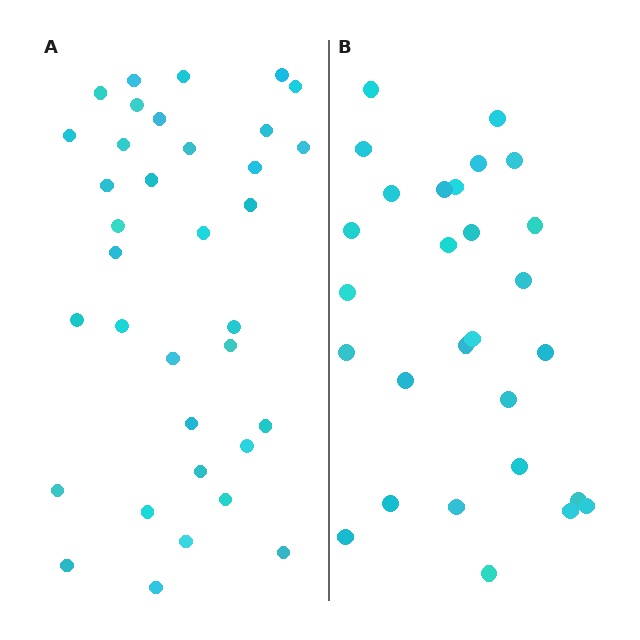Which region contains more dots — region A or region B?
Region A (the left region) has more dots.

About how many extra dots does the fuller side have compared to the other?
Region A has roughly 8 or so more dots than region B.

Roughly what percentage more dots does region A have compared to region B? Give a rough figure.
About 25% more.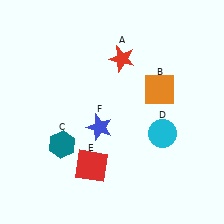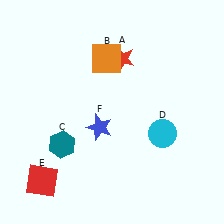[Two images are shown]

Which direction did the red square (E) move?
The red square (E) moved left.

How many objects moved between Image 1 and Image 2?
2 objects moved between the two images.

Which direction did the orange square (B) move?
The orange square (B) moved left.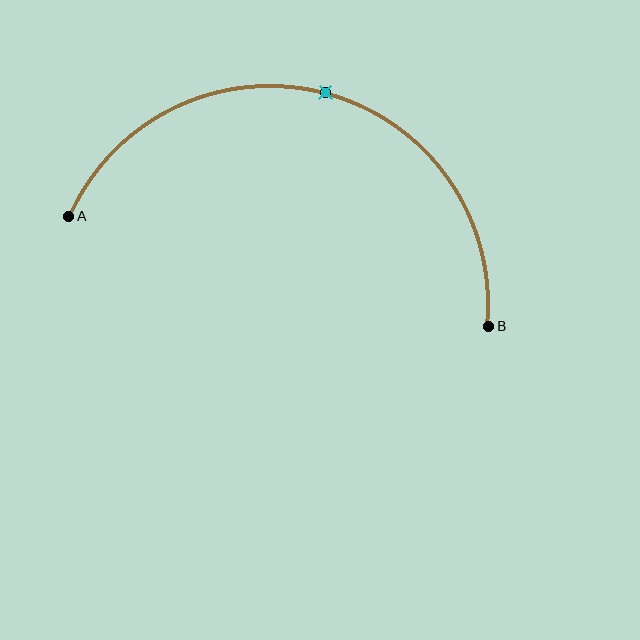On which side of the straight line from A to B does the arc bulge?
The arc bulges above the straight line connecting A and B.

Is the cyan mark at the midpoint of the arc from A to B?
Yes. The cyan mark lies on the arc at equal arc-length from both A and B — it is the arc midpoint.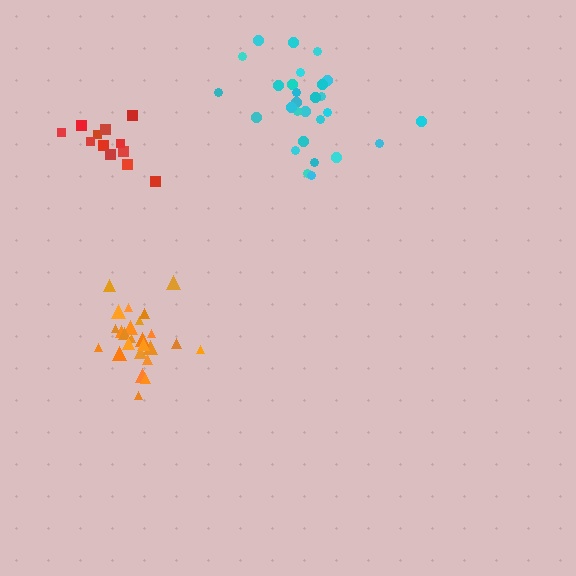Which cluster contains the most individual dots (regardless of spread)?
Cyan (28).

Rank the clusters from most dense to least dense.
orange, red, cyan.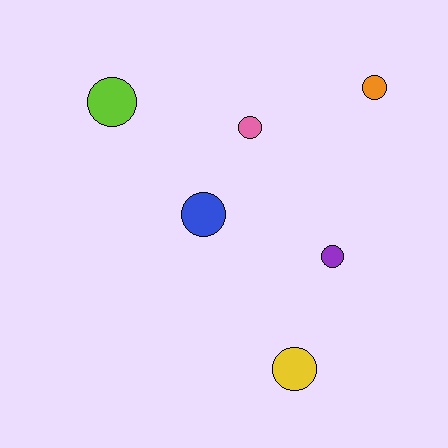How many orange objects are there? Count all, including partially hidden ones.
There is 1 orange object.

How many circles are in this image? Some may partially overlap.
There are 6 circles.